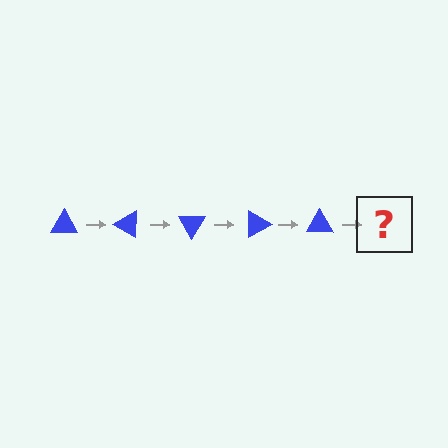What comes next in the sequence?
The next element should be a blue triangle rotated 150 degrees.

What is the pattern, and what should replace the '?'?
The pattern is that the triangle rotates 30 degrees each step. The '?' should be a blue triangle rotated 150 degrees.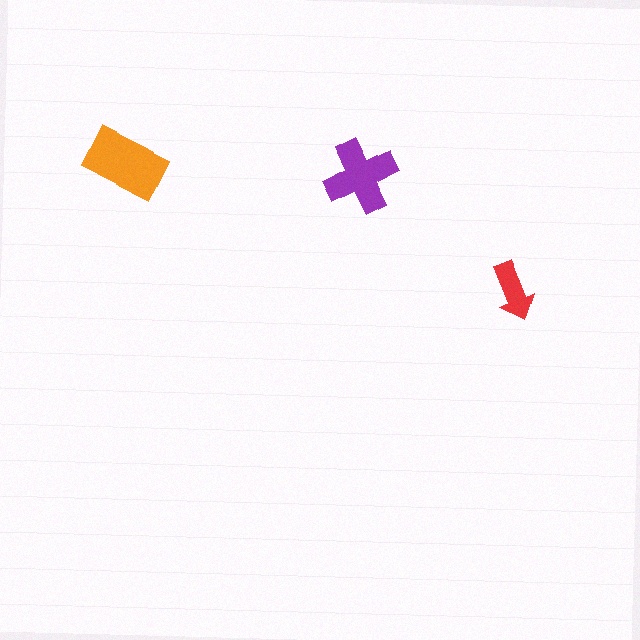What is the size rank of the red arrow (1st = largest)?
3rd.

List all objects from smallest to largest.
The red arrow, the purple cross, the orange rectangle.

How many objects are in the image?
There are 3 objects in the image.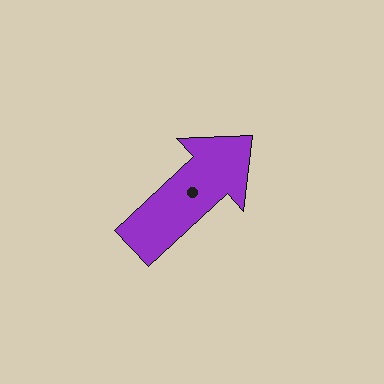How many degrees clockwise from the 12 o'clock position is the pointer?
Approximately 47 degrees.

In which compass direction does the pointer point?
Northeast.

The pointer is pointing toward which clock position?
Roughly 2 o'clock.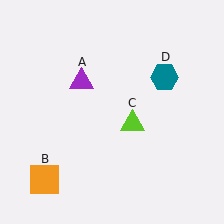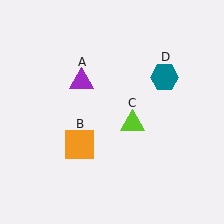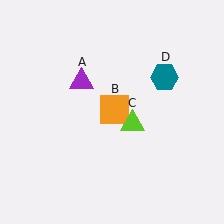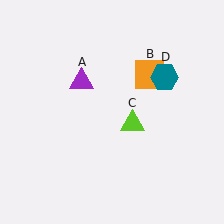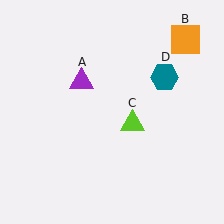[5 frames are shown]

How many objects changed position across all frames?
1 object changed position: orange square (object B).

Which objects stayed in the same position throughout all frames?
Purple triangle (object A) and lime triangle (object C) and teal hexagon (object D) remained stationary.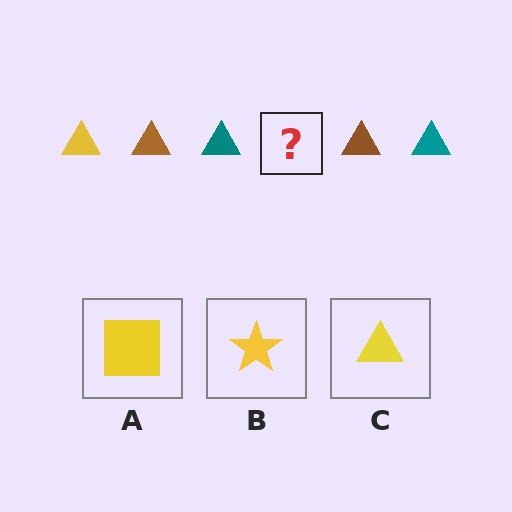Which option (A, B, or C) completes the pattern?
C.